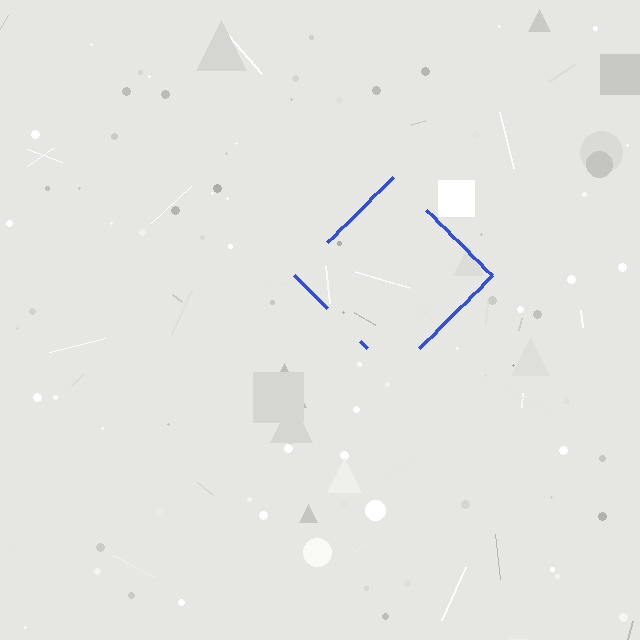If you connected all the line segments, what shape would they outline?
They would outline a diamond.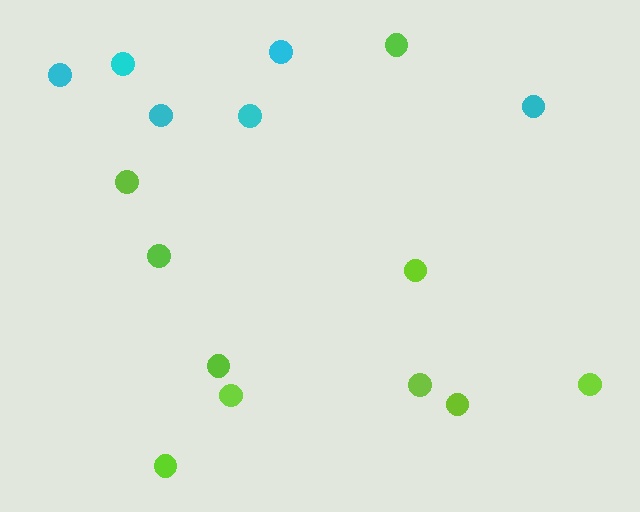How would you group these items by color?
There are 2 groups: one group of cyan circles (6) and one group of lime circles (10).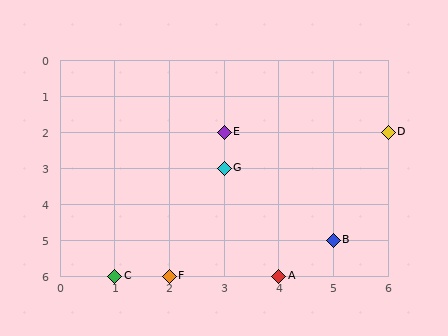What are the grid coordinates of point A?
Point A is at grid coordinates (4, 6).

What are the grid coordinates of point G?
Point G is at grid coordinates (3, 3).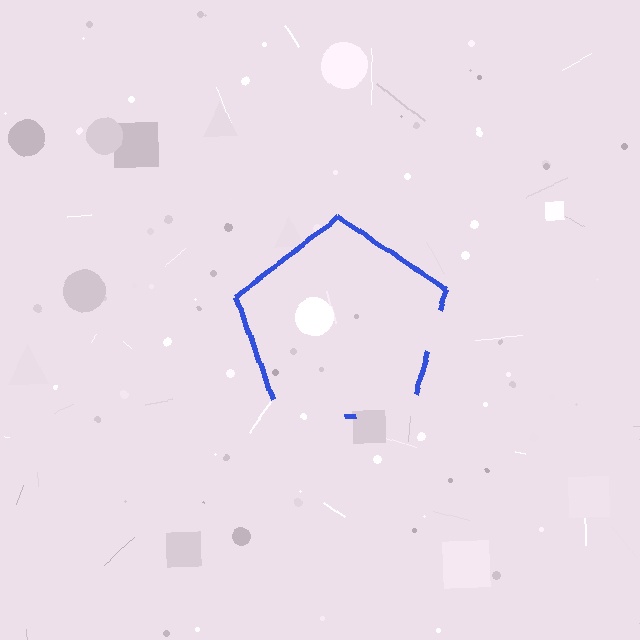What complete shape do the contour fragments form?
The contour fragments form a pentagon.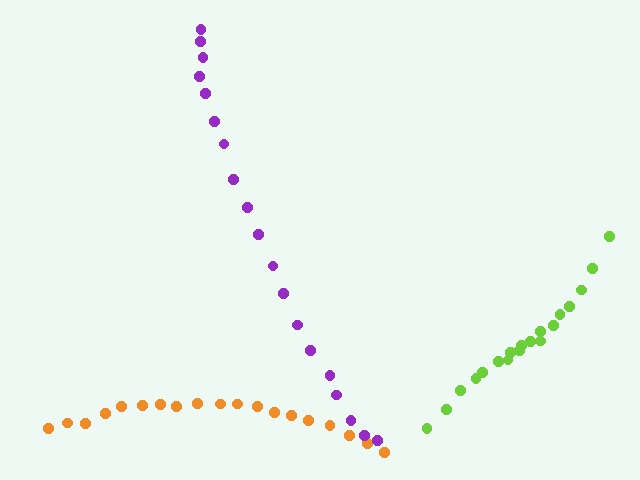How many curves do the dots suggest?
There are 3 distinct paths.